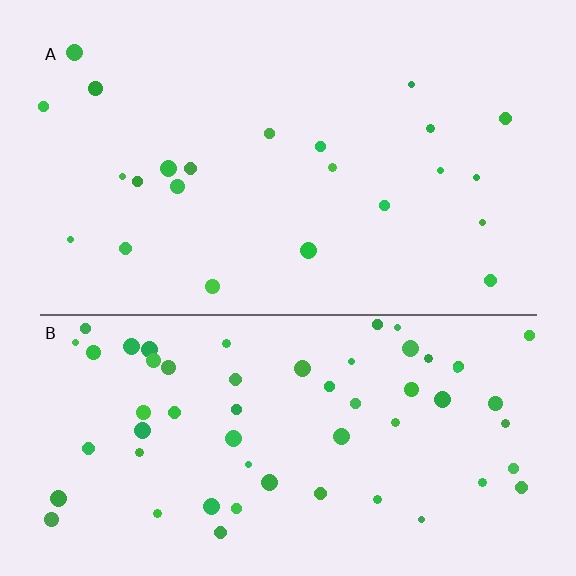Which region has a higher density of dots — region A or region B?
B (the bottom).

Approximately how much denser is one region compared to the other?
Approximately 2.5× — region B over region A.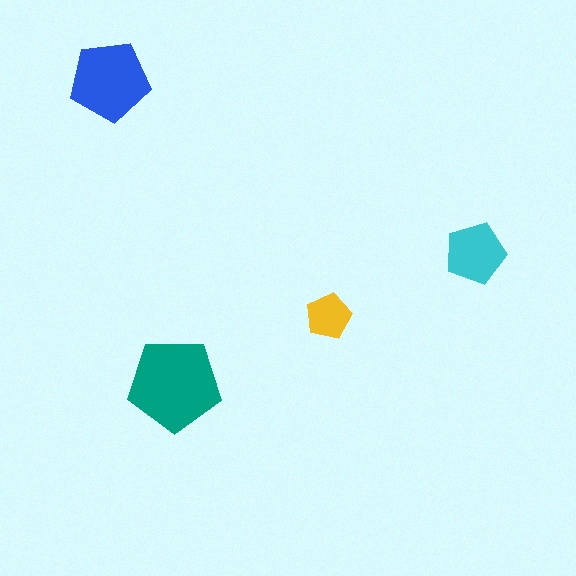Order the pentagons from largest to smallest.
the teal one, the blue one, the cyan one, the yellow one.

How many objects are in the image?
There are 4 objects in the image.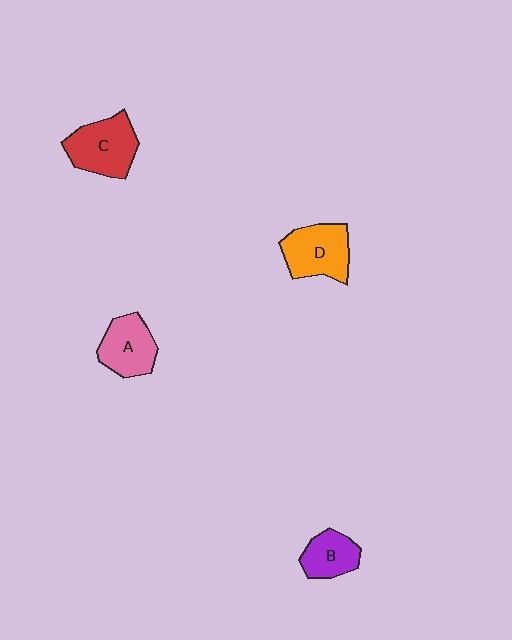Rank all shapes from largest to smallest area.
From largest to smallest: C (red), D (orange), A (pink), B (purple).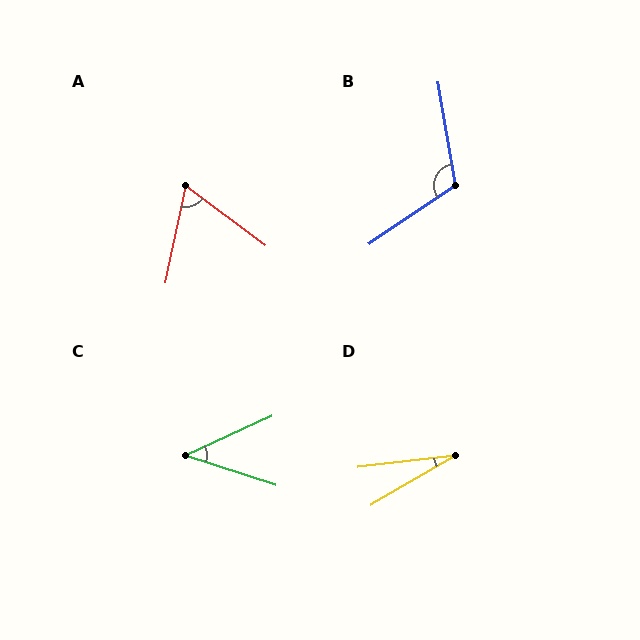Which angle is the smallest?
D, at approximately 24 degrees.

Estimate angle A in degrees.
Approximately 65 degrees.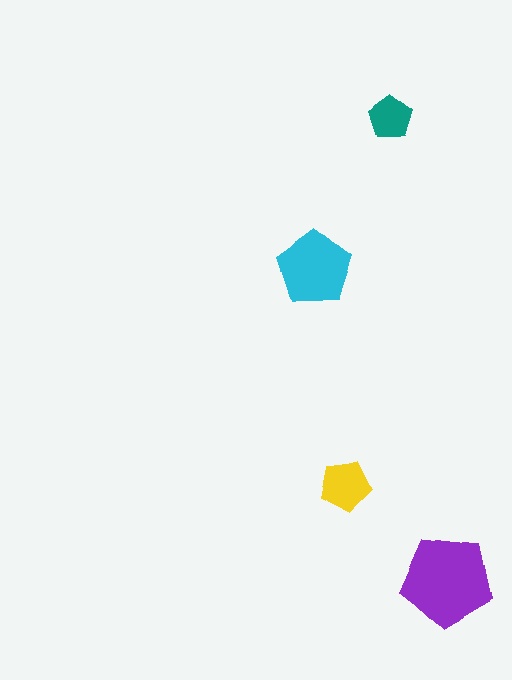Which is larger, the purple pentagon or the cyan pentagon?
The purple one.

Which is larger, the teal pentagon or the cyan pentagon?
The cyan one.